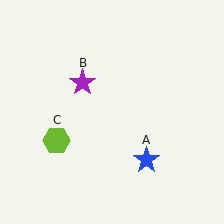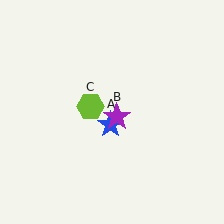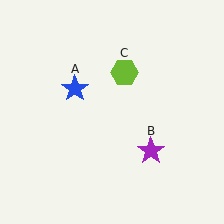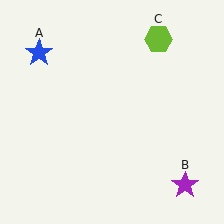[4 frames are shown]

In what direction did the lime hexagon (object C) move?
The lime hexagon (object C) moved up and to the right.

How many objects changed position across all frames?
3 objects changed position: blue star (object A), purple star (object B), lime hexagon (object C).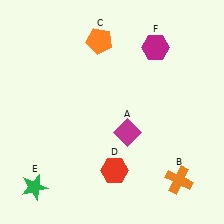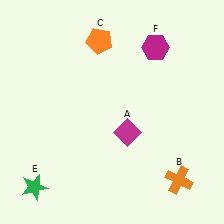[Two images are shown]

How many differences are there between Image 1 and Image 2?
There is 1 difference between the two images.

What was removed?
The red hexagon (D) was removed in Image 2.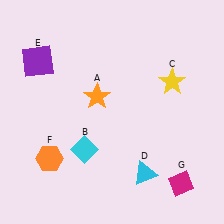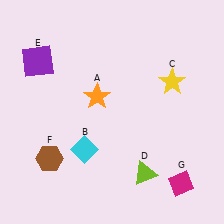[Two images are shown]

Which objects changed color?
D changed from cyan to lime. F changed from orange to brown.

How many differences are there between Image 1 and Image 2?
There are 2 differences between the two images.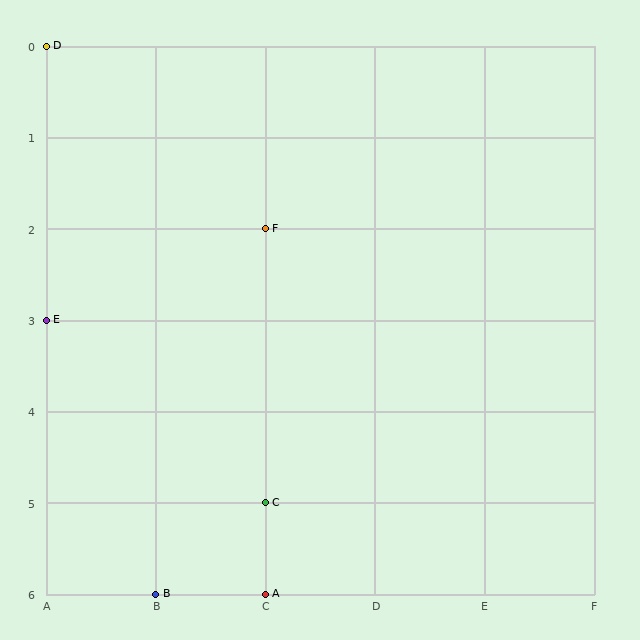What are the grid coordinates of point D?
Point D is at grid coordinates (A, 0).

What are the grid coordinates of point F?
Point F is at grid coordinates (C, 2).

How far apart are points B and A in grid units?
Points B and A are 1 column apart.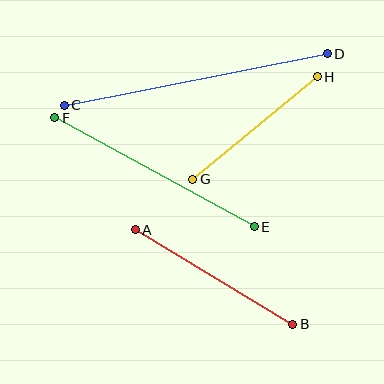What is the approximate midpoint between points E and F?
The midpoint is at approximately (155, 172) pixels.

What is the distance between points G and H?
The distance is approximately 161 pixels.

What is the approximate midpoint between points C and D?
The midpoint is at approximately (196, 80) pixels.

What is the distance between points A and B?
The distance is approximately 184 pixels.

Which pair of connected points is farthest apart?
Points C and D are farthest apart.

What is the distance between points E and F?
The distance is approximately 228 pixels.